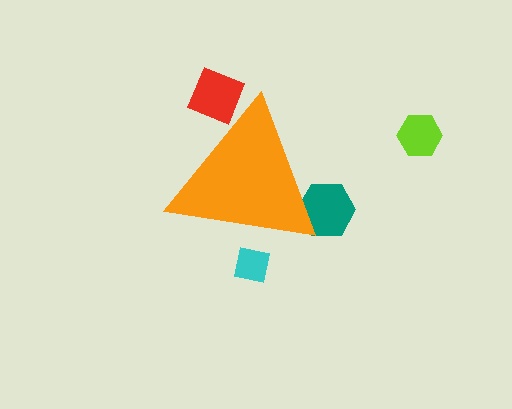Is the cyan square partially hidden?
Yes, the cyan square is partially hidden behind the orange triangle.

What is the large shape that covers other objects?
An orange triangle.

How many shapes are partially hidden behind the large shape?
3 shapes are partially hidden.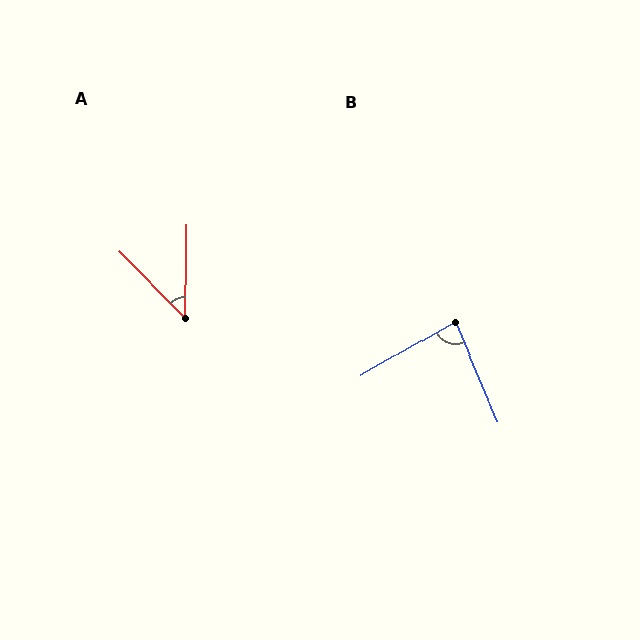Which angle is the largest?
B, at approximately 83 degrees.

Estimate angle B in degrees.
Approximately 83 degrees.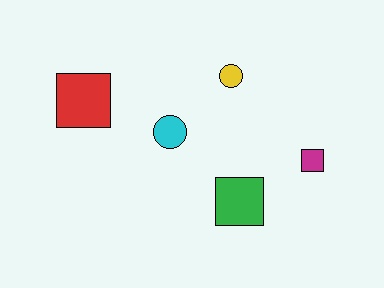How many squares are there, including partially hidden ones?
There are 3 squares.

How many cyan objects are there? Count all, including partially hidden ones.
There is 1 cyan object.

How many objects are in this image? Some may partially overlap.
There are 5 objects.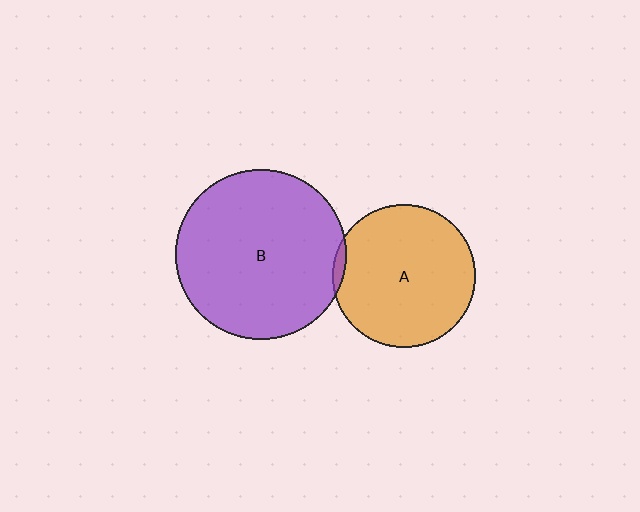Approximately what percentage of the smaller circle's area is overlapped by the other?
Approximately 5%.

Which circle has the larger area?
Circle B (purple).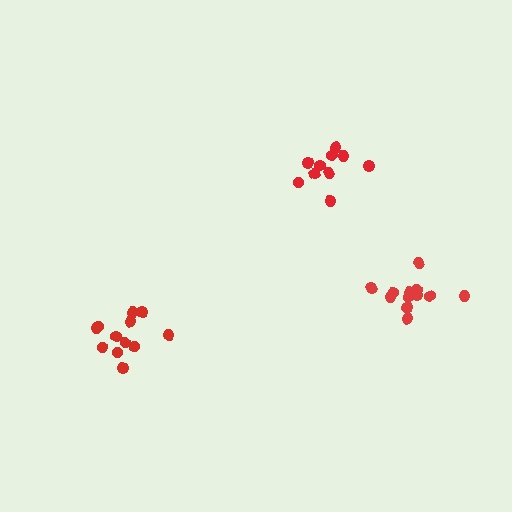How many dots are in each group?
Group 1: 12 dots, Group 2: 10 dots, Group 3: 12 dots (34 total).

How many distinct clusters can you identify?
There are 3 distinct clusters.